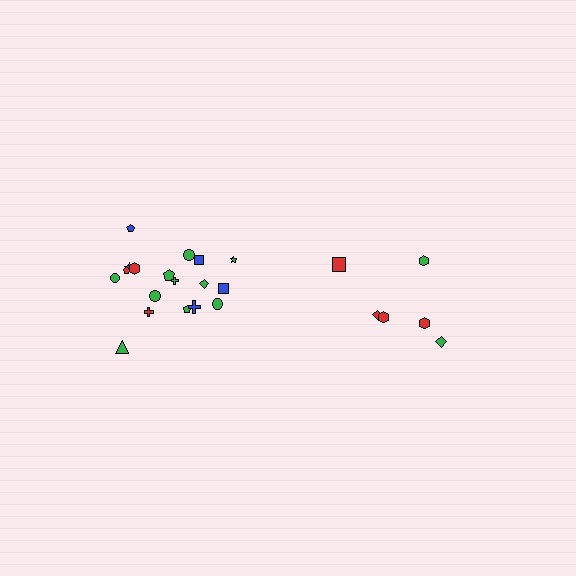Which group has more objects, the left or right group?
The left group.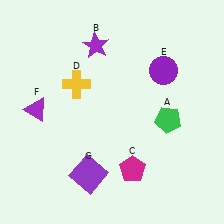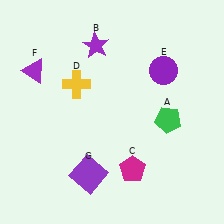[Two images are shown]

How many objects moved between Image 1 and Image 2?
1 object moved between the two images.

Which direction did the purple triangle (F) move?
The purple triangle (F) moved up.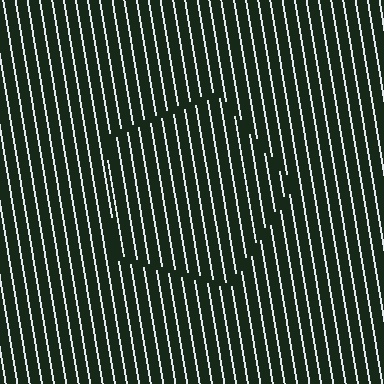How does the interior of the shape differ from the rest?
The interior of the shape contains the same grating, shifted by half a period — the contour is defined by the phase discontinuity where line-ends from the inner and outer gratings abut.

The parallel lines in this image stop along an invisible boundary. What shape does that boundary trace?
An illusory pentagon. The interior of the shape contains the same grating, shifted by half a period — the contour is defined by the phase discontinuity where line-ends from the inner and outer gratings abut.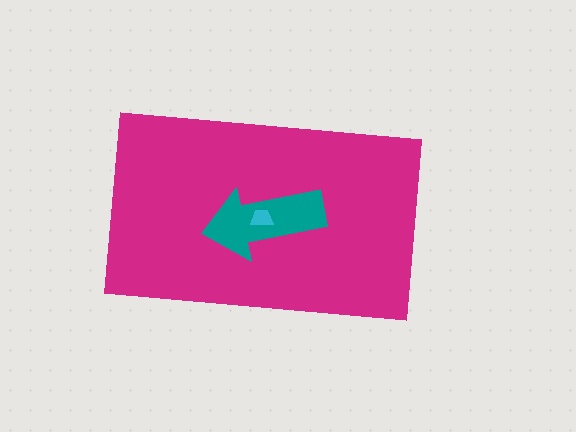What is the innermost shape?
The cyan trapezoid.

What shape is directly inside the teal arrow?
The cyan trapezoid.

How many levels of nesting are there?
3.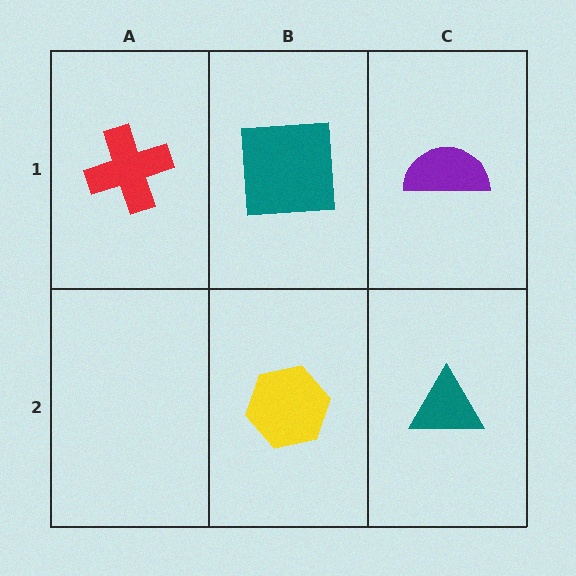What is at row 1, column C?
A purple semicircle.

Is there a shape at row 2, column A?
No, that cell is empty.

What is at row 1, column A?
A red cross.